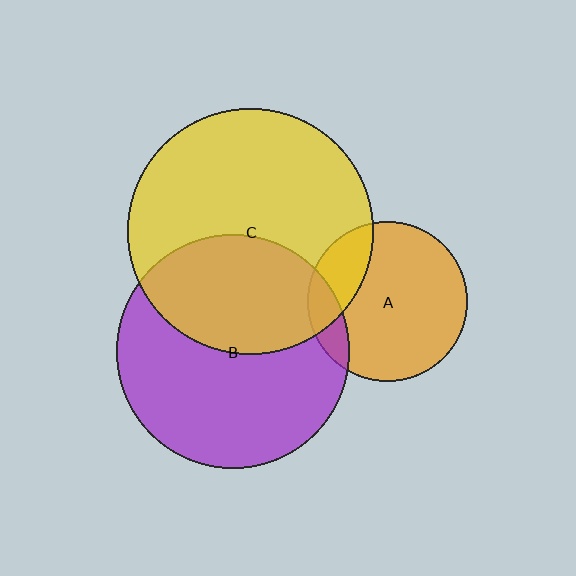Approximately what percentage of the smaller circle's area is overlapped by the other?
Approximately 40%.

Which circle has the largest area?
Circle C (yellow).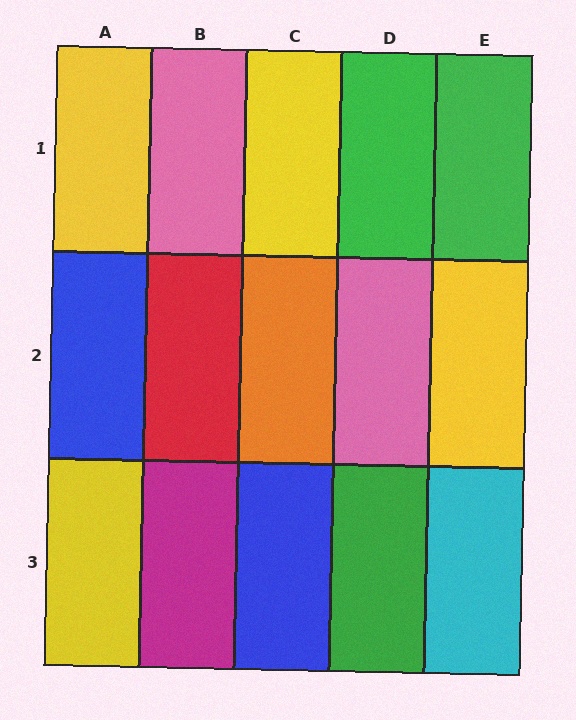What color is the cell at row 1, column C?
Yellow.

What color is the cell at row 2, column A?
Blue.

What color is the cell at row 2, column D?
Pink.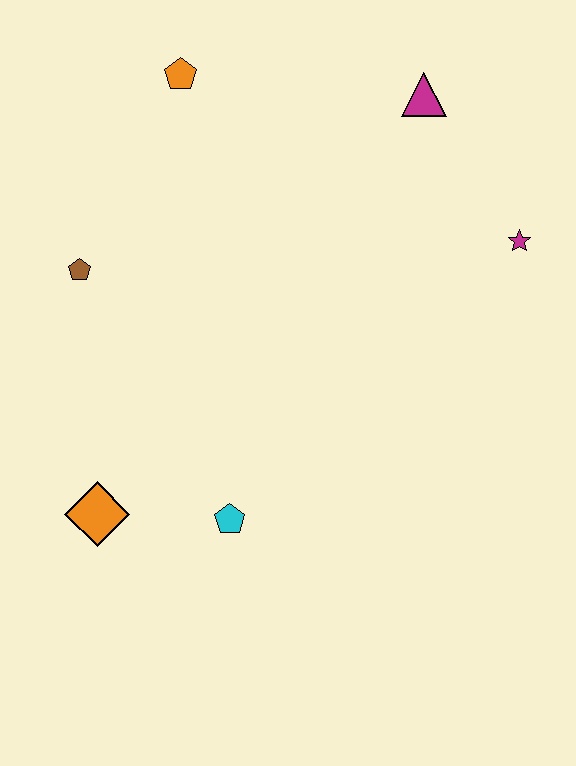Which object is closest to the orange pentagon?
The brown pentagon is closest to the orange pentagon.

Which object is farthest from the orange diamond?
The magenta triangle is farthest from the orange diamond.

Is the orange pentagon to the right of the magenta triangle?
No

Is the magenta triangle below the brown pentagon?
No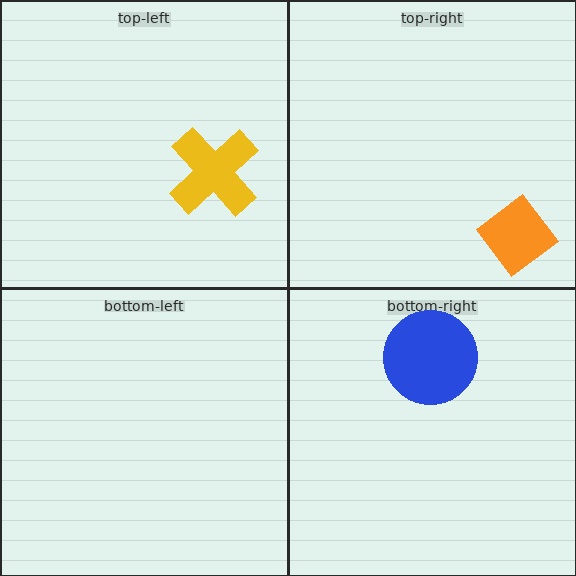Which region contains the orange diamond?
The top-right region.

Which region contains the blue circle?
The bottom-right region.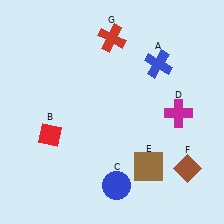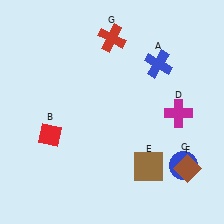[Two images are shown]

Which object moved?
The blue circle (C) moved right.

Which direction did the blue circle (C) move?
The blue circle (C) moved right.